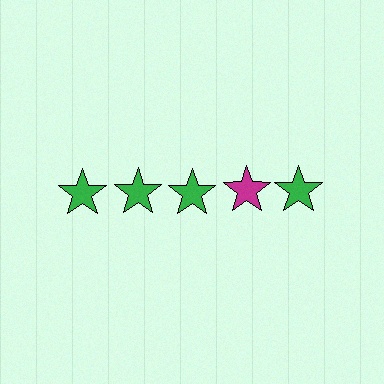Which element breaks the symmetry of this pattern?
The magenta star in the top row, second from right column breaks the symmetry. All other shapes are green stars.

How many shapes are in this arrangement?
There are 5 shapes arranged in a grid pattern.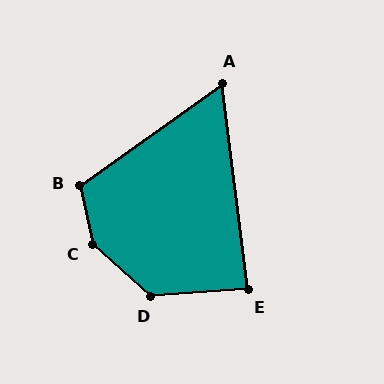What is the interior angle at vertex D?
Approximately 134 degrees (obtuse).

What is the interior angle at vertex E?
Approximately 87 degrees (approximately right).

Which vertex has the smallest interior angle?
A, at approximately 62 degrees.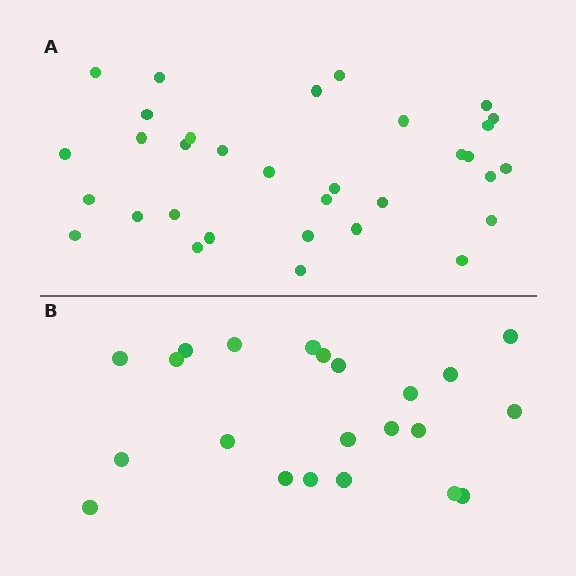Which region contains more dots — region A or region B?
Region A (the top region) has more dots.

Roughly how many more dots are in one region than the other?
Region A has roughly 12 or so more dots than region B.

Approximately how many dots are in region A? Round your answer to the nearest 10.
About 30 dots. (The exact count is 33, which rounds to 30.)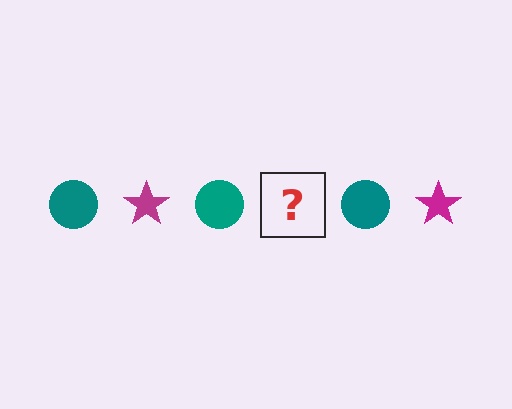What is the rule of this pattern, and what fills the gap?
The rule is that the pattern alternates between teal circle and magenta star. The gap should be filled with a magenta star.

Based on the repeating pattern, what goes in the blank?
The blank should be a magenta star.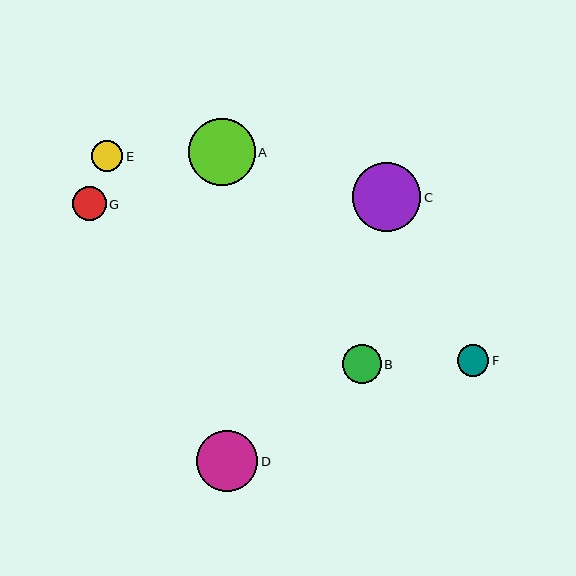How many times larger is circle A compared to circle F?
Circle A is approximately 2.1 times the size of circle F.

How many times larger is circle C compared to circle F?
Circle C is approximately 2.2 times the size of circle F.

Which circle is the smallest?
Circle E is the smallest with a size of approximately 31 pixels.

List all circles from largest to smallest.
From largest to smallest: C, A, D, B, G, F, E.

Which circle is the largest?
Circle C is the largest with a size of approximately 69 pixels.